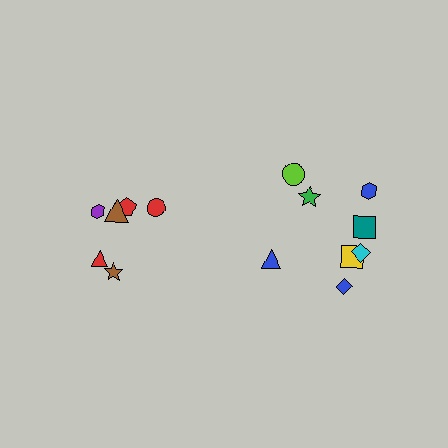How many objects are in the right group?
There are 8 objects.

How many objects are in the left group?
There are 6 objects.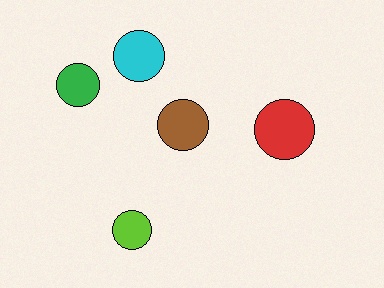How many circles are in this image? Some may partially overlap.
There are 5 circles.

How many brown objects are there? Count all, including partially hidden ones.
There is 1 brown object.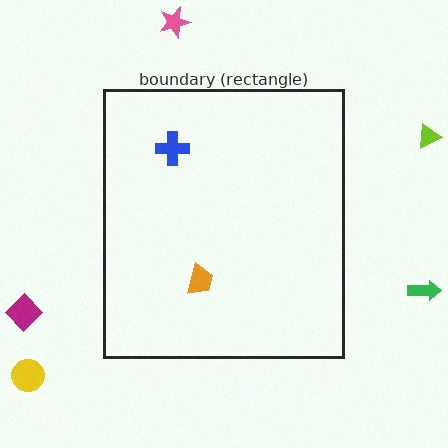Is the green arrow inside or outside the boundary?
Outside.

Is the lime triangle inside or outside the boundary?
Outside.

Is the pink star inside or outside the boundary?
Outside.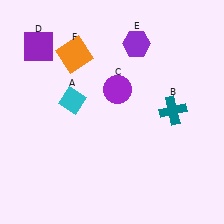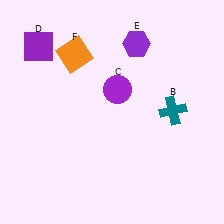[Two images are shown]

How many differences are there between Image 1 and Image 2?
There is 1 difference between the two images.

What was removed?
The cyan diamond (A) was removed in Image 2.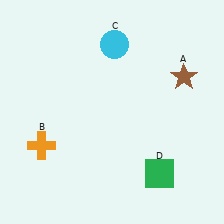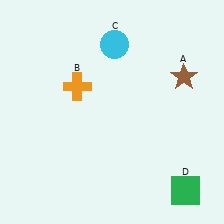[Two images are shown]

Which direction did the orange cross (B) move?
The orange cross (B) moved up.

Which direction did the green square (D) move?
The green square (D) moved right.